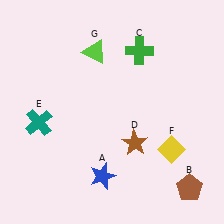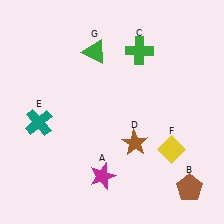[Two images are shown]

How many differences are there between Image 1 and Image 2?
There are 2 differences between the two images.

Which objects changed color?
A changed from blue to magenta. G changed from lime to green.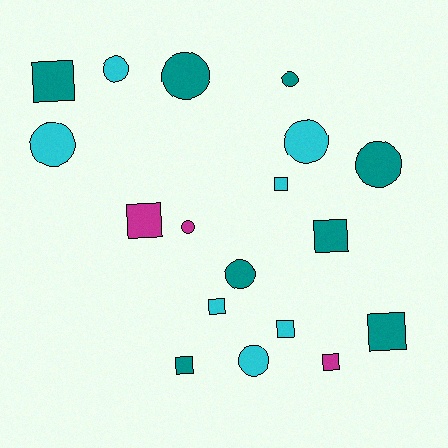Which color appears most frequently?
Teal, with 8 objects.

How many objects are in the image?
There are 18 objects.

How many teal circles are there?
There are 4 teal circles.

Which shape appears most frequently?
Square, with 9 objects.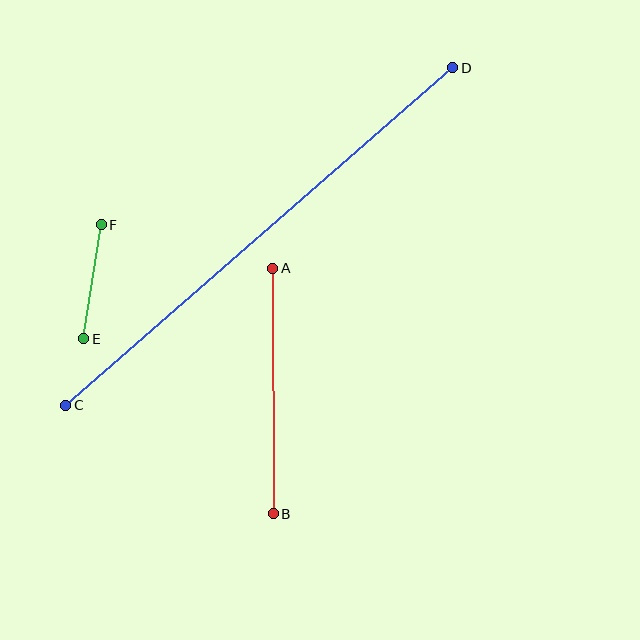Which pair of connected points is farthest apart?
Points C and D are farthest apart.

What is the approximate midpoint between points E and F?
The midpoint is at approximately (92, 282) pixels.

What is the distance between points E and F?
The distance is approximately 115 pixels.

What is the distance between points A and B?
The distance is approximately 245 pixels.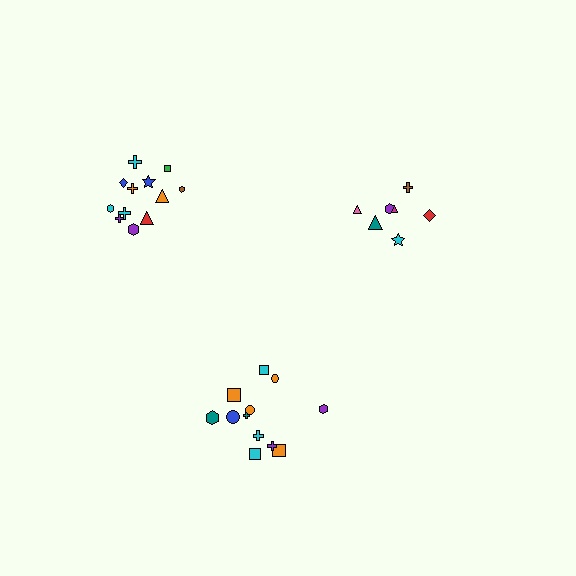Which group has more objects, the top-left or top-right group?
The top-left group.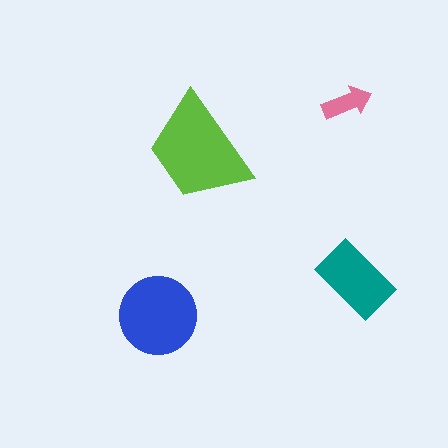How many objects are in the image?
There are 4 objects in the image.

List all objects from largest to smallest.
The lime trapezoid, the blue circle, the teal rectangle, the pink arrow.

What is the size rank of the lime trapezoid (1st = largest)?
1st.